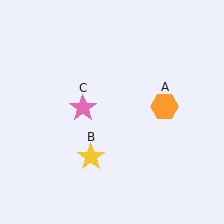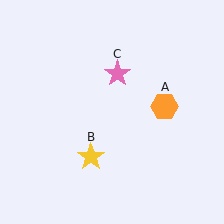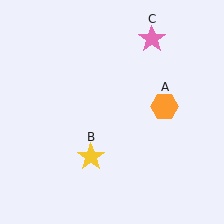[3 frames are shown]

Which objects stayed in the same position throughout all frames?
Orange hexagon (object A) and yellow star (object B) remained stationary.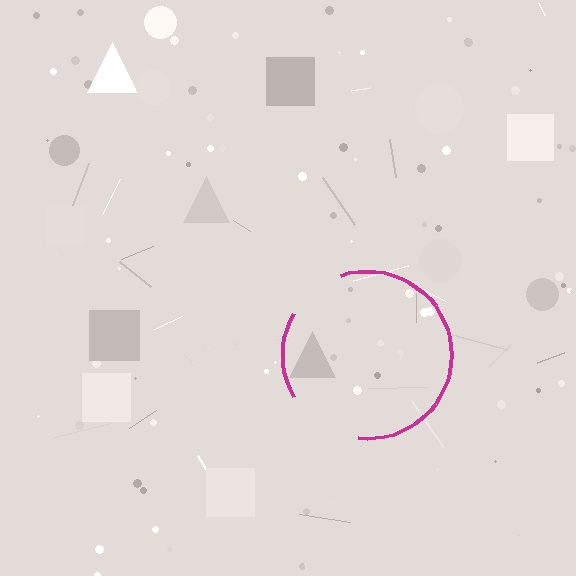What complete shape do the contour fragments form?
The contour fragments form a circle.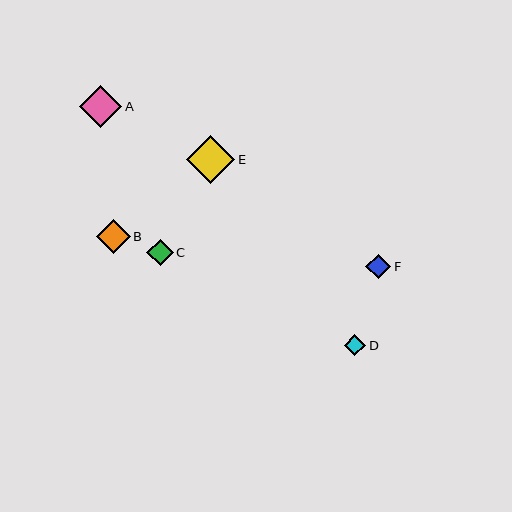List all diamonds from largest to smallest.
From largest to smallest: E, A, B, C, F, D.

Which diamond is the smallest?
Diamond D is the smallest with a size of approximately 21 pixels.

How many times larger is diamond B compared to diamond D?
Diamond B is approximately 1.6 times the size of diamond D.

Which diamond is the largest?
Diamond E is the largest with a size of approximately 48 pixels.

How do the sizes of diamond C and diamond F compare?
Diamond C and diamond F are approximately the same size.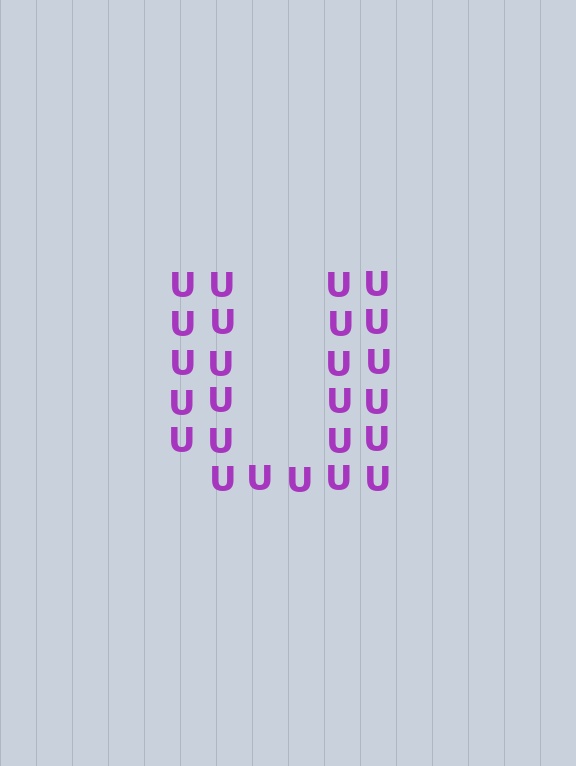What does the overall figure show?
The overall figure shows the letter U.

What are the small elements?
The small elements are letter U's.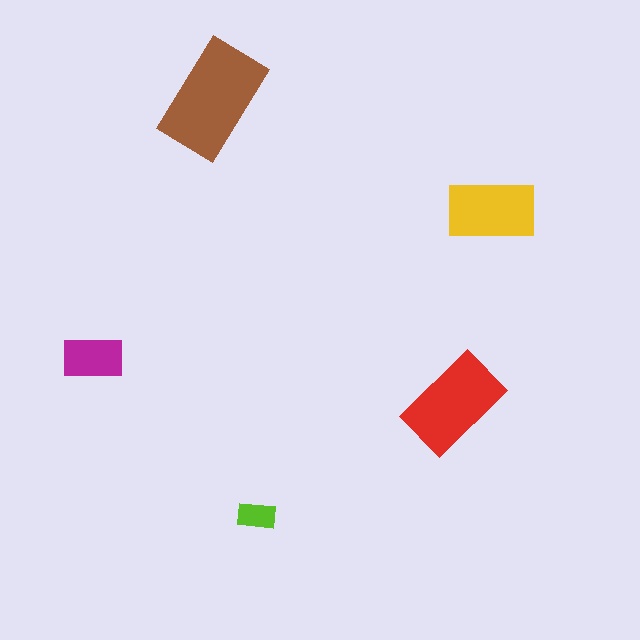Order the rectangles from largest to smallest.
the brown one, the red one, the yellow one, the magenta one, the lime one.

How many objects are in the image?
There are 5 objects in the image.